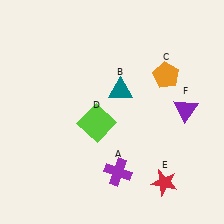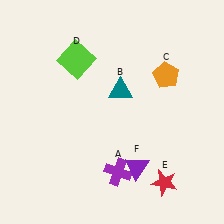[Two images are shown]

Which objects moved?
The objects that moved are: the lime square (D), the purple triangle (F).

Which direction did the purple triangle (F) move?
The purple triangle (F) moved down.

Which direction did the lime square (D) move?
The lime square (D) moved up.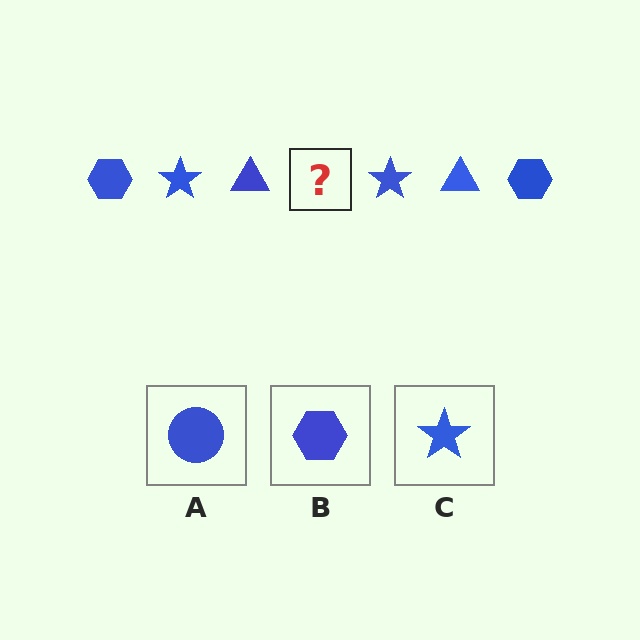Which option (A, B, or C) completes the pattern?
B.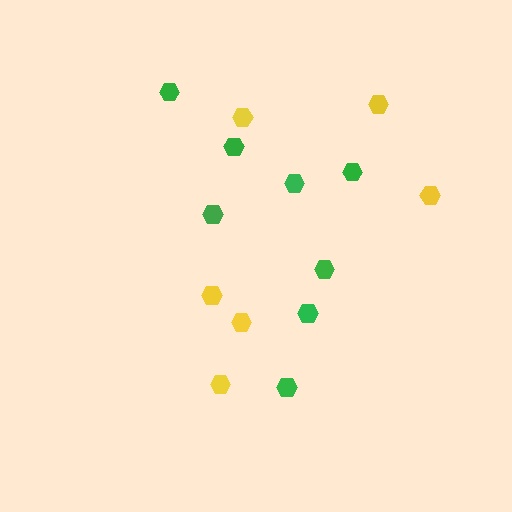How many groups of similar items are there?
There are 2 groups: one group of green hexagons (8) and one group of yellow hexagons (6).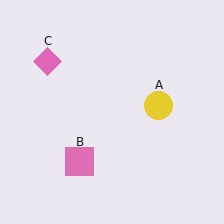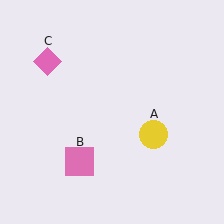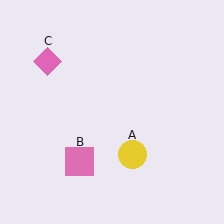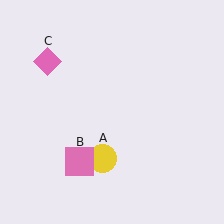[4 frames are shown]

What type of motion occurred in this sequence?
The yellow circle (object A) rotated clockwise around the center of the scene.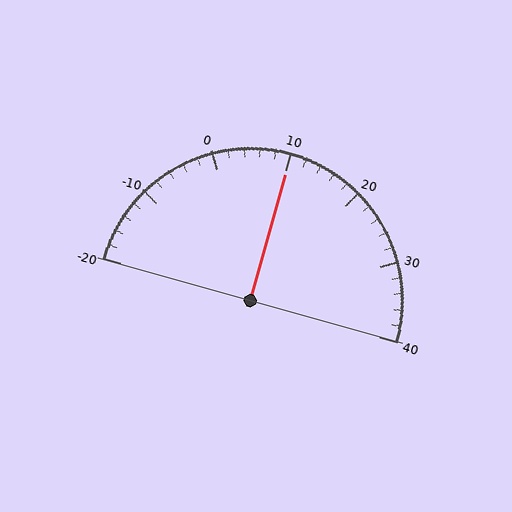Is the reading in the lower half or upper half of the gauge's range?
The reading is in the upper half of the range (-20 to 40).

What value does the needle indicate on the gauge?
The needle indicates approximately 10.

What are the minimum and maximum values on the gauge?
The gauge ranges from -20 to 40.